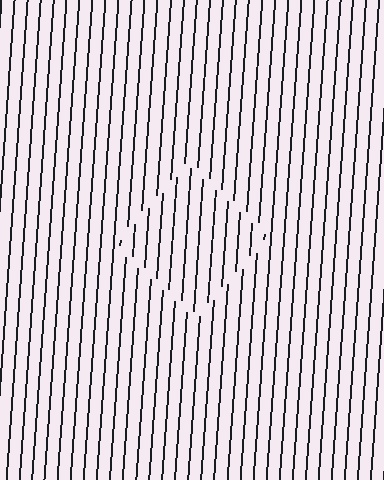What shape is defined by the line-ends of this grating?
An illusory square. The interior of the shape contains the same grating, shifted by half a period — the contour is defined by the phase discontinuity where line-ends from the inner and outer gratings abut.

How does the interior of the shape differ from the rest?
The interior of the shape contains the same grating, shifted by half a period — the contour is defined by the phase discontinuity where line-ends from the inner and outer gratings abut.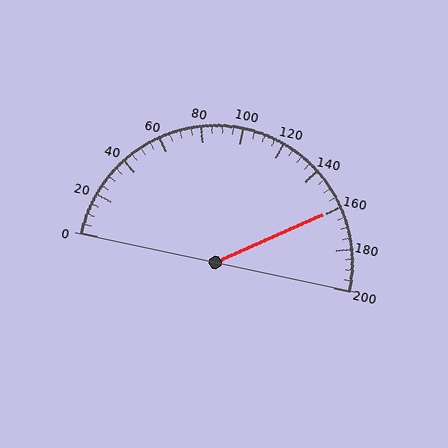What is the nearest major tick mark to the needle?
The nearest major tick mark is 160.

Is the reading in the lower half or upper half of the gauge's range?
The reading is in the upper half of the range (0 to 200).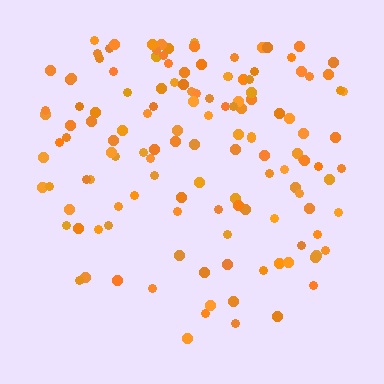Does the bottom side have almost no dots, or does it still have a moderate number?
Still a moderate number, just noticeably fewer than the top.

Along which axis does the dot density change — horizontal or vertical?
Vertical.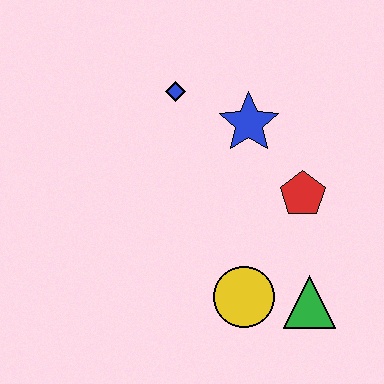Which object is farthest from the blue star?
The green triangle is farthest from the blue star.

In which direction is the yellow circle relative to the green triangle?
The yellow circle is to the left of the green triangle.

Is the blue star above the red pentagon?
Yes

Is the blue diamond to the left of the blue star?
Yes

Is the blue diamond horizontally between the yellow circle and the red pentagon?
No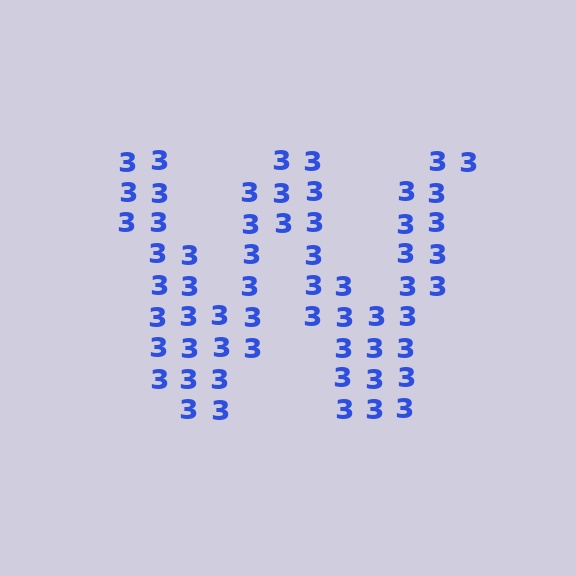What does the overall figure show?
The overall figure shows the letter W.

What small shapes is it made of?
It is made of small digit 3's.